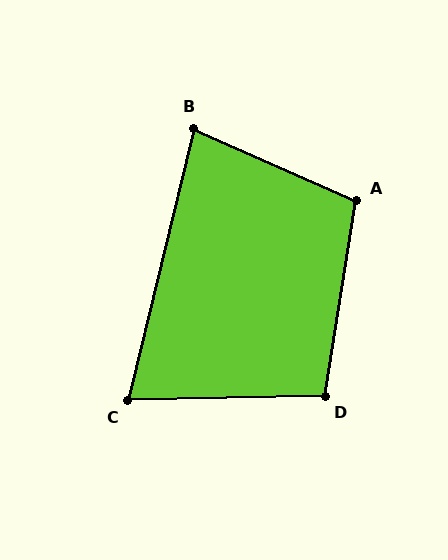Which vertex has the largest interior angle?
A, at approximately 105 degrees.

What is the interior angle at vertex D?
Approximately 100 degrees (obtuse).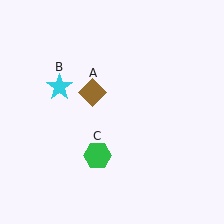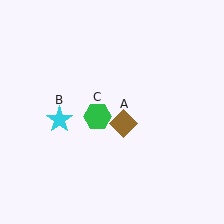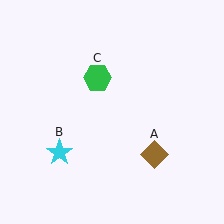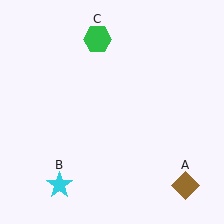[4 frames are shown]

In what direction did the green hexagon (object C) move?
The green hexagon (object C) moved up.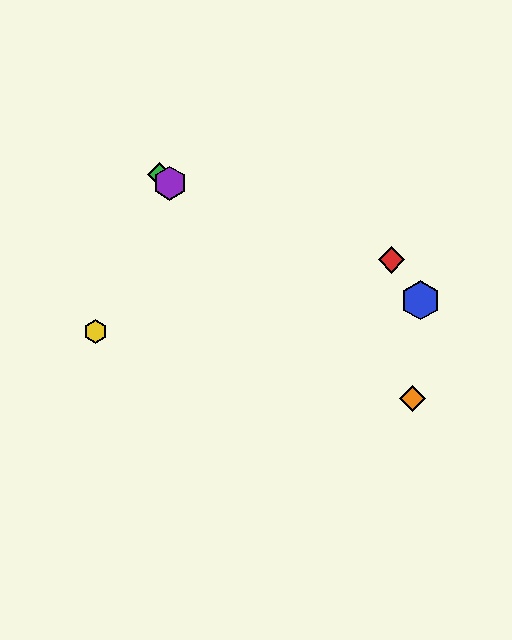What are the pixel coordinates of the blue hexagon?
The blue hexagon is at (421, 300).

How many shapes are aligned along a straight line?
3 shapes (the green diamond, the purple hexagon, the orange diamond) are aligned along a straight line.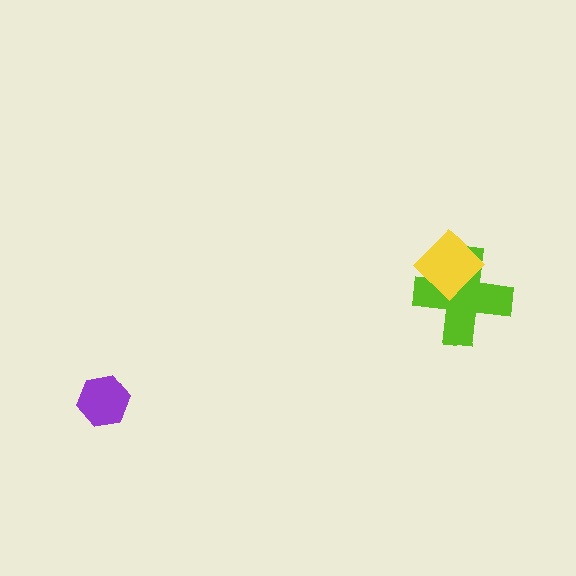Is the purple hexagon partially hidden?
No, no other shape covers it.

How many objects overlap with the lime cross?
1 object overlaps with the lime cross.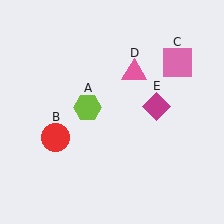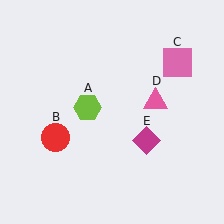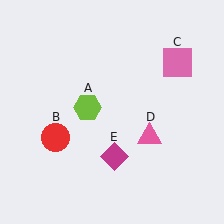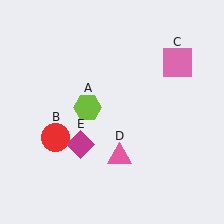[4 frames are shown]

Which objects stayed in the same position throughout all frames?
Lime hexagon (object A) and red circle (object B) and pink square (object C) remained stationary.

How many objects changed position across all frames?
2 objects changed position: pink triangle (object D), magenta diamond (object E).